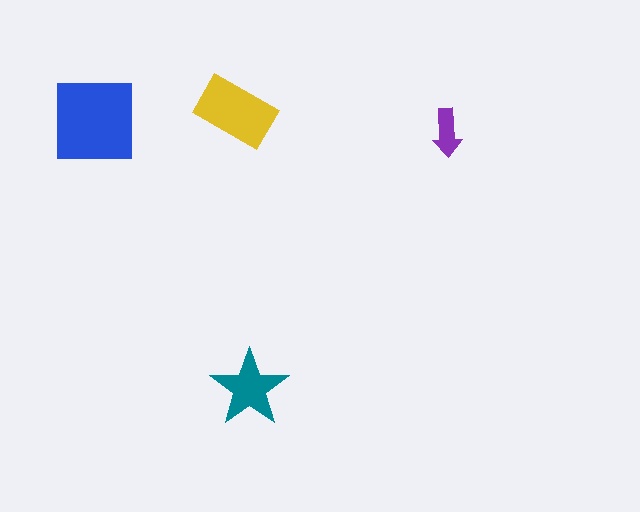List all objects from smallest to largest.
The purple arrow, the teal star, the yellow rectangle, the blue square.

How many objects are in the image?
There are 4 objects in the image.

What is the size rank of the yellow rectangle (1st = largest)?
2nd.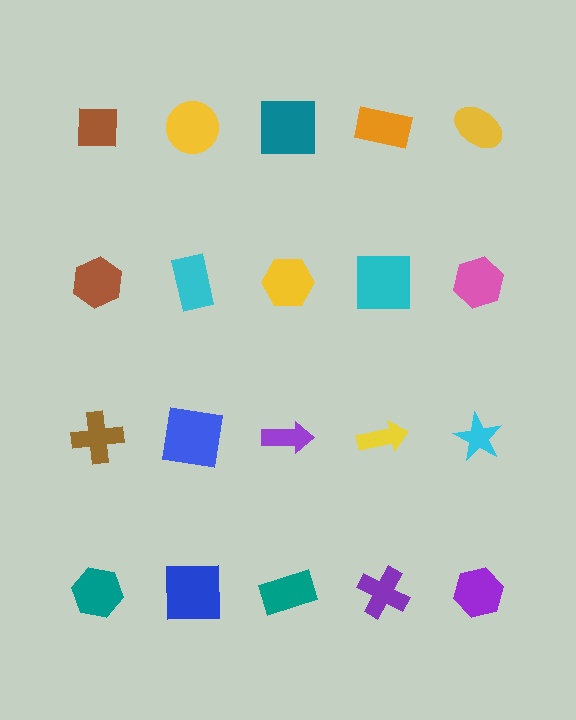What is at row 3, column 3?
A purple arrow.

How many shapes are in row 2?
5 shapes.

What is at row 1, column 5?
A yellow ellipse.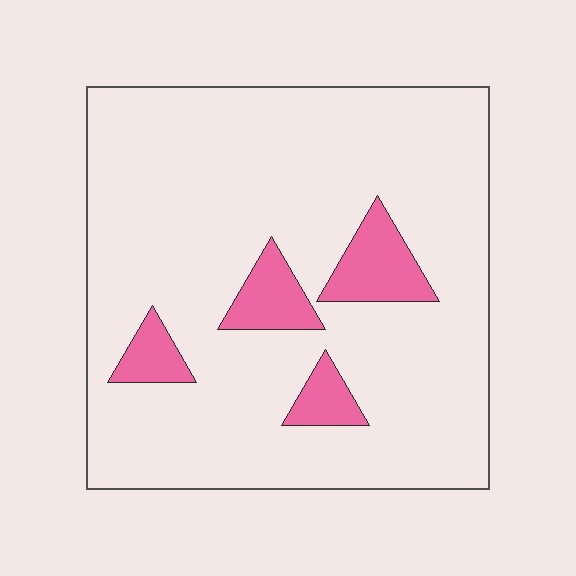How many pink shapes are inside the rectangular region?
4.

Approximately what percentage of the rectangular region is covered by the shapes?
Approximately 10%.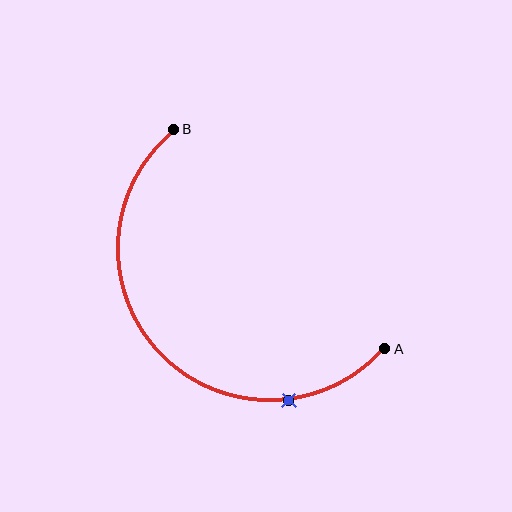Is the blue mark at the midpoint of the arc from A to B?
No. The blue mark lies on the arc but is closer to endpoint A. The arc midpoint would be at the point on the curve equidistant along the arc from both A and B.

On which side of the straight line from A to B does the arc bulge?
The arc bulges below and to the left of the straight line connecting A and B.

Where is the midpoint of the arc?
The arc midpoint is the point on the curve farthest from the straight line joining A and B. It sits below and to the left of that line.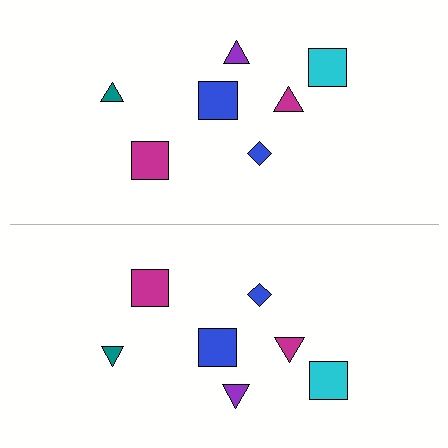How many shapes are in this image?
There are 14 shapes in this image.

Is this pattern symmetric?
Yes, this pattern has bilateral (reflection) symmetry.